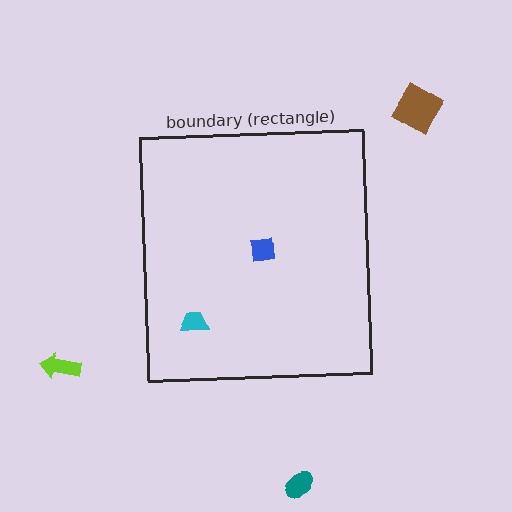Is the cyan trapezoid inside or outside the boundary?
Inside.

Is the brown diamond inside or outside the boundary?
Outside.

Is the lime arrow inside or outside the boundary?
Outside.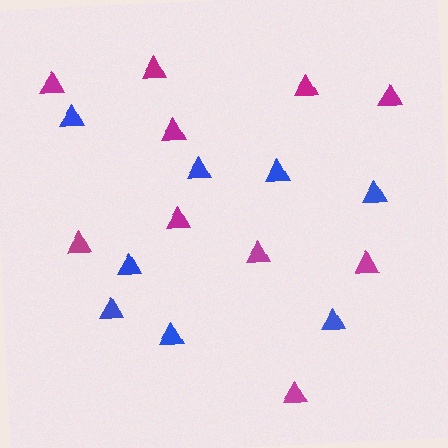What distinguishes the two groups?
There are 2 groups: one group of blue triangles (8) and one group of magenta triangles (10).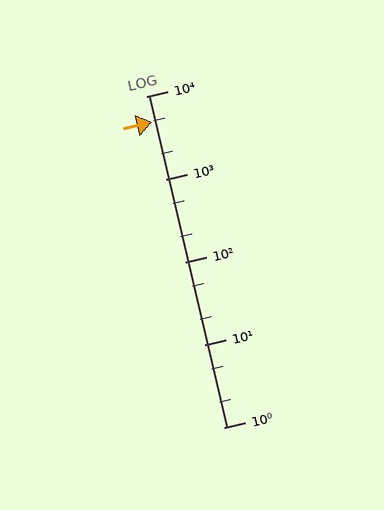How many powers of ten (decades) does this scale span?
The scale spans 4 decades, from 1 to 10000.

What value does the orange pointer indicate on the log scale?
The pointer indicates approximately 4900.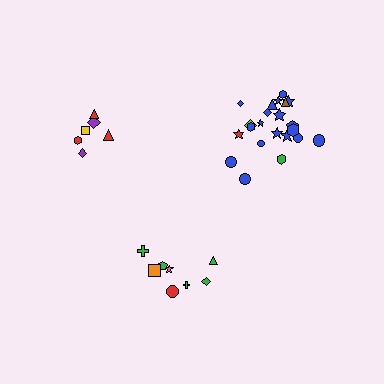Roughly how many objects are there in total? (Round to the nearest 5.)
Roughly 35 objects in total.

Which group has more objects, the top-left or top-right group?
The top-right group.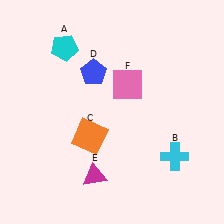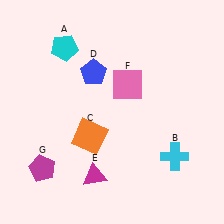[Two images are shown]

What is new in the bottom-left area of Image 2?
A magenta pentagon (G) was added in the bottom-left area of Image 2.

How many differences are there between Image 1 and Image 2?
There is 1 difference between the two images.